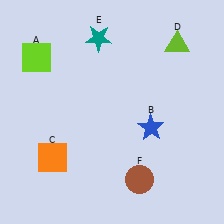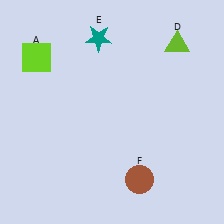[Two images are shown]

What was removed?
The orange square (C), the blue star (B) were removed in Image 2.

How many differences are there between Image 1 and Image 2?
There are 2 differences between the two images.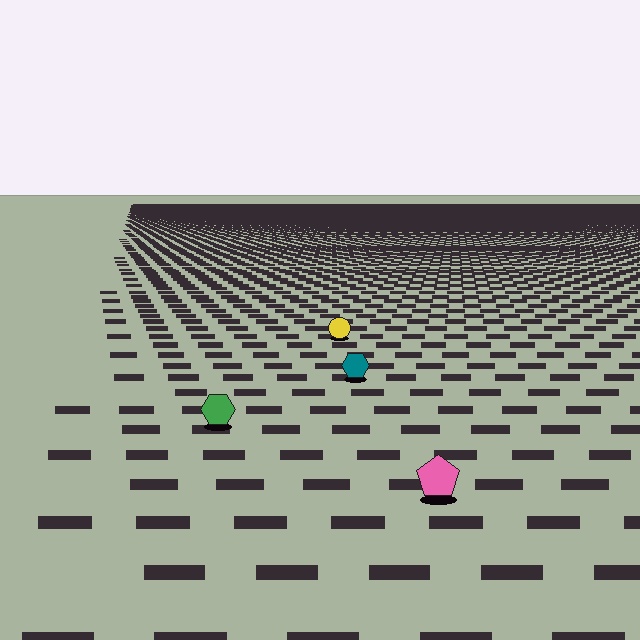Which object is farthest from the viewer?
The yellow circle is farthest from the viewer. It appears smaller and the ground texture around it is denser.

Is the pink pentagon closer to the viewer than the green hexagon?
Yes. The pink pentagon is closer — you can tell from the texture gradient: the ground texture is coarser near it.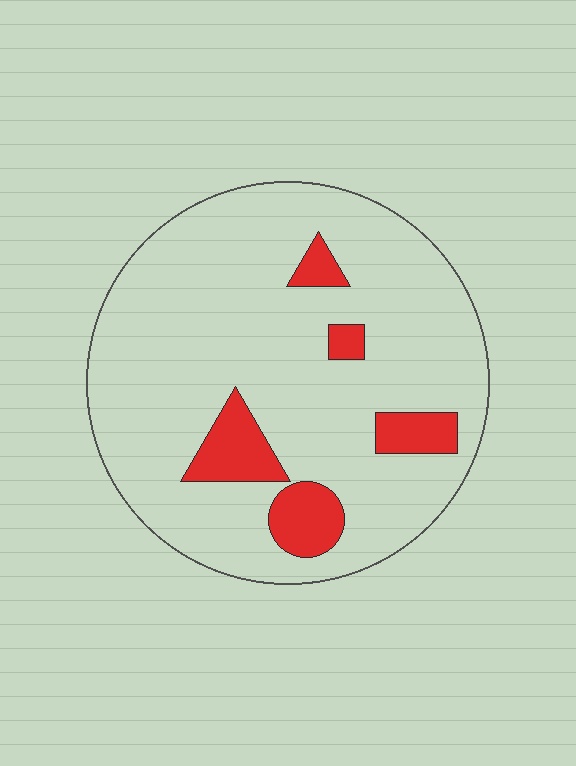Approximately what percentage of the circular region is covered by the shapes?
Approximately 15%.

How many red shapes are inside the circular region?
5.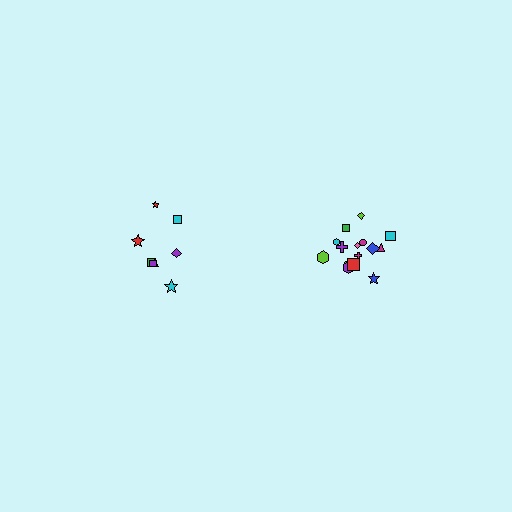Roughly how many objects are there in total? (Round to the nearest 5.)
Roughly 25 objects in total.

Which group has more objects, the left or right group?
The right group.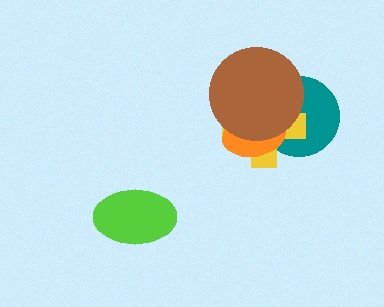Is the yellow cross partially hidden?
Yes, it is partially covered by another shape.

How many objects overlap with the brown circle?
3 objects overlap with the brown circle.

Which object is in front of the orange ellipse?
The brown circle is in front of the orange ellipse.